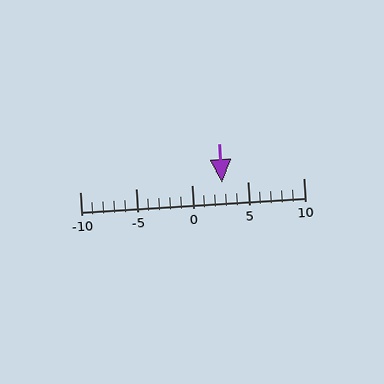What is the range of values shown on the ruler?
The ruler shows values from -10 to 10.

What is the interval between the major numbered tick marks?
The major tick marks are spaced 5 units apart.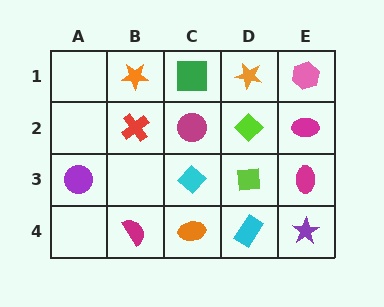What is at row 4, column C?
An orange ellipse.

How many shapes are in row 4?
4 shapes.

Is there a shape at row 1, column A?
No, that cell is empty.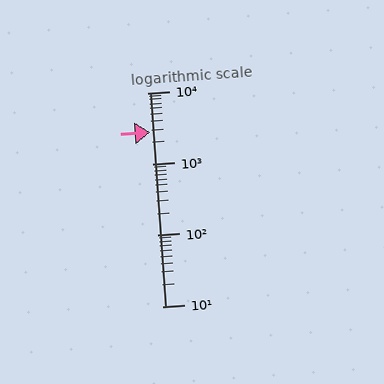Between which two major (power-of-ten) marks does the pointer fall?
The pointer is between 1000 and 10000.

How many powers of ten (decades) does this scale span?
The scale spans 3 decades, from 10 to 10000.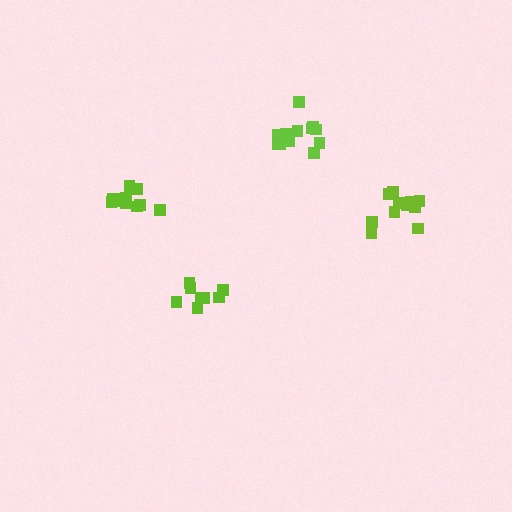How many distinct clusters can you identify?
There are 4 distinct clusters.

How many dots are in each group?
Group 1: 8 dots, Group 2: 11 dots, Group 3: 13 dots, Group 4: 12 dots (44 total).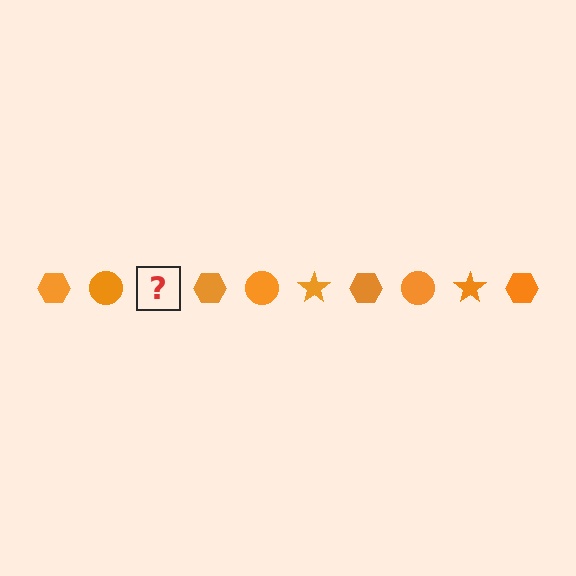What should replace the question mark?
The question mark should be replaced with an orange star.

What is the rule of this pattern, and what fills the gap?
The rule is that the pattern cycles through hexagon, circle, star shapes in orange. The gap should be filled with an orange star.